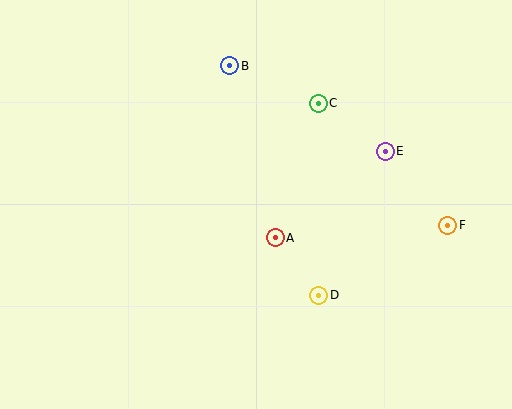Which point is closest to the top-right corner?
Point E is closest to the top-right corner.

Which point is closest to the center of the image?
Point A at (275, 238) is closest to the center.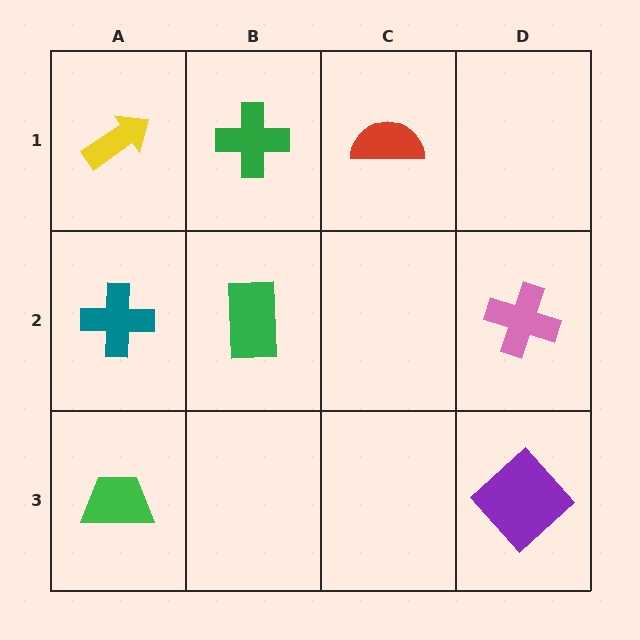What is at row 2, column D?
A pink cross.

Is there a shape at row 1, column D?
No, that cell is empty.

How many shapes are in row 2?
3 shapes.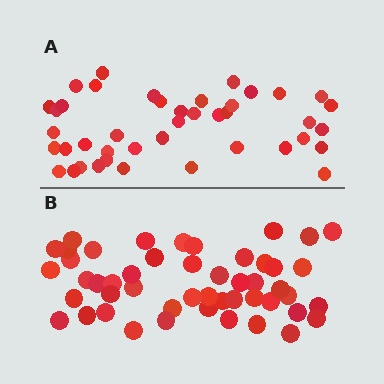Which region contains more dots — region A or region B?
Region B (the bottom region) has more dots.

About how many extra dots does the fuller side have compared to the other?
Region B has roughly 8 or so more dots than region A.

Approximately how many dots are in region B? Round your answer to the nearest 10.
About 50 dots. (The exact count is 49, which rounds to 50.)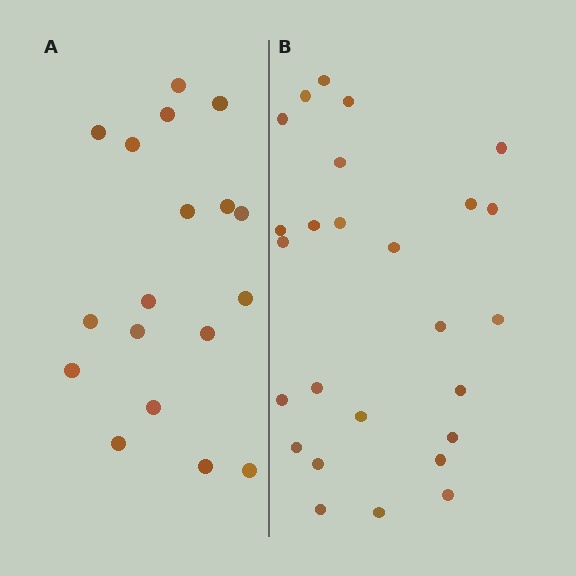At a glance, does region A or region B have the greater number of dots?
Region B (the right region) has more dots.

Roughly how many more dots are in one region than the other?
Region B has roughly 8 or so more dots than region A.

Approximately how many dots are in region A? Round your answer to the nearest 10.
About 20 dots. (The exact count is 18, which rounds to 20.)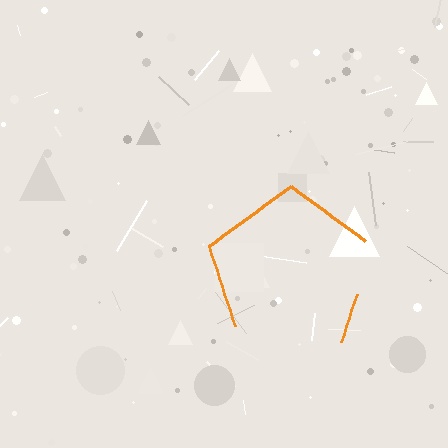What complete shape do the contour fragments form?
The contour fragments form a pentagon.